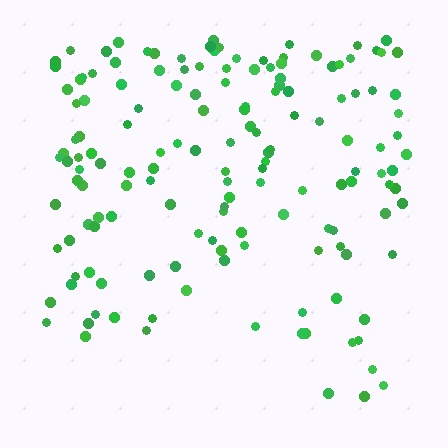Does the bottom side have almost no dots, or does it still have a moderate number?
Still a moderate number, just noticeably fewer than the top.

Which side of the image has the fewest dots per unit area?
The bottom.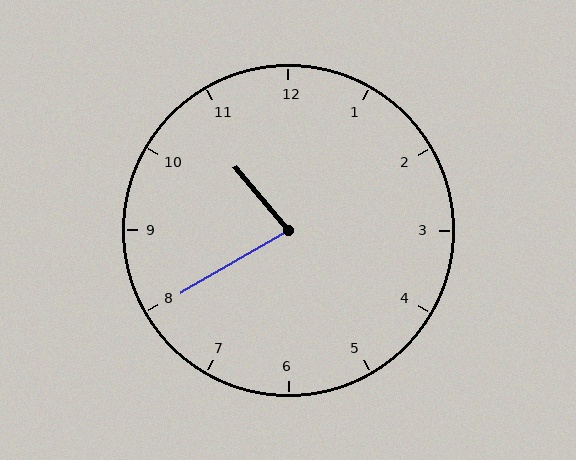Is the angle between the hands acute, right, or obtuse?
It is acute.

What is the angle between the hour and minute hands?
Approximately 80 degrees.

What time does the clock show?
10:40.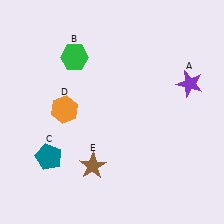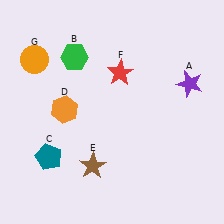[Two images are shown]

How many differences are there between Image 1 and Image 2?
There are 2 differences between the two images.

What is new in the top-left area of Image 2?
An orange circle (G) was added in the top-left area of Image 2.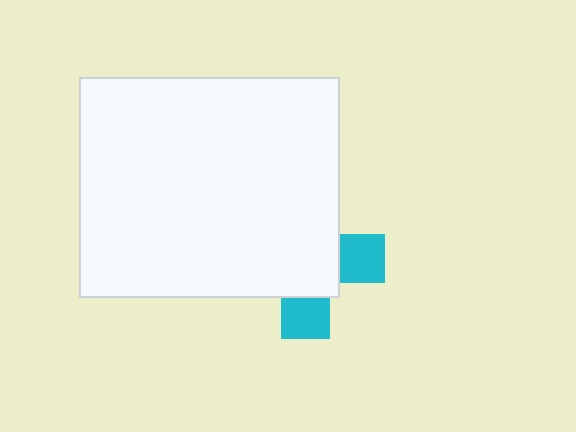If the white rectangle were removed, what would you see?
You would see the complete cyan cross.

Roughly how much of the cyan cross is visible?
A small part of it is visible (roughly 32%).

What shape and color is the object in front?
The object in front is a white rectangle.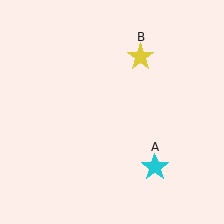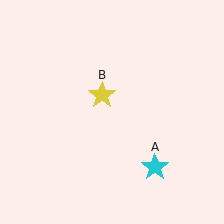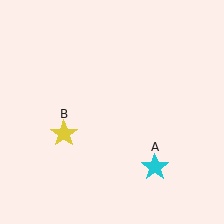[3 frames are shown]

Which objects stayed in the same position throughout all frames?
Cyan star (object A) remained stationary.